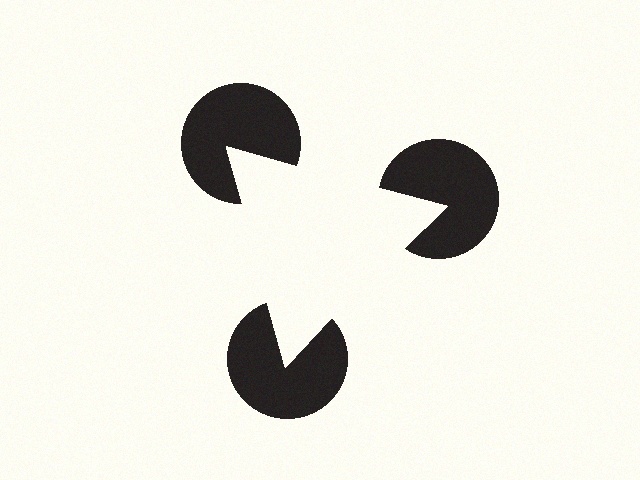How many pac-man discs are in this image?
There are 3 — one at each vertex of the illusory triangle.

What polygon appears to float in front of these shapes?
An illusory triangle — its edges are inferred from the aligned wedge cuts in the pac-man discs, not physically drawn.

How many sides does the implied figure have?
3 sides.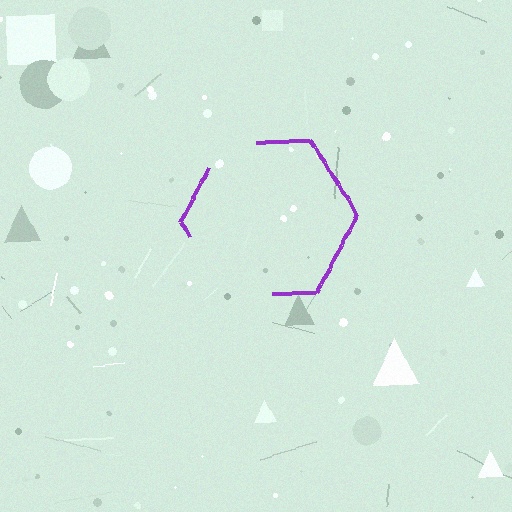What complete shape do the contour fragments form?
The contour fragments form a hexagon.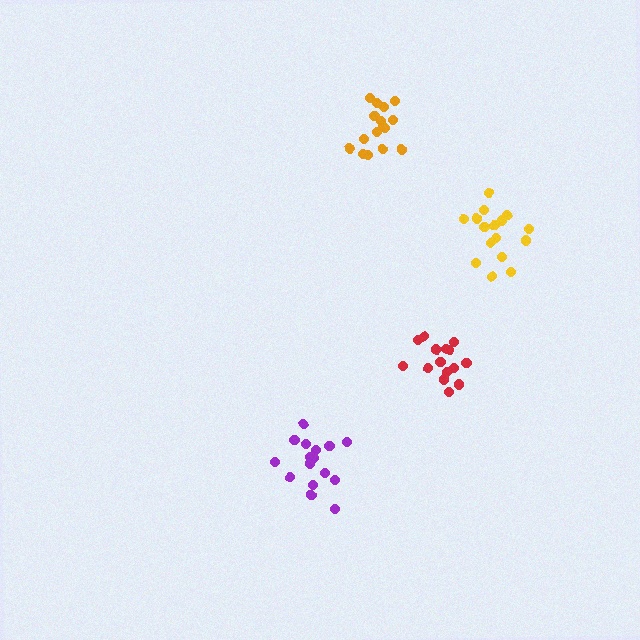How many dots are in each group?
Group 1: 16 dots, Group 2: 16 dots, Group 3: 16 dots, Group 4: 15 dots (63 total).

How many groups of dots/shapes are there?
There are 4 groups.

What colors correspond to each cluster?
The clusters are colored: yellow, purple, orange, red.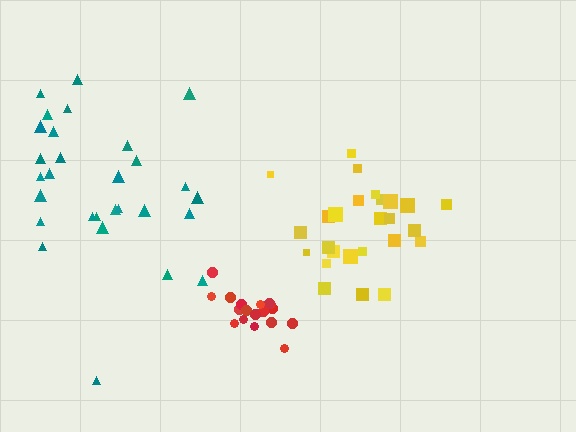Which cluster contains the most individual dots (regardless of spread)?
Teal (31).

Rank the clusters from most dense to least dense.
red, yellow, teal.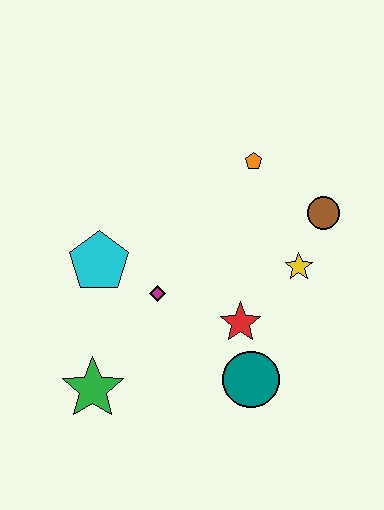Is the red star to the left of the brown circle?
Yes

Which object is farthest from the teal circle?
The orange pentagon is farthest from the teal circle.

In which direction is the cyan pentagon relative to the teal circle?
The cyan pentagon is to the left of the teal circle.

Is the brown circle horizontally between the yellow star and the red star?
No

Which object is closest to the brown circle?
The yellow star is closest to the brown circle.